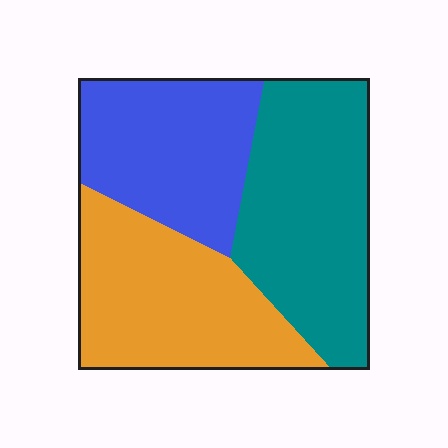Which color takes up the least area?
Blue, at roughly 30%.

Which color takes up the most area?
Teal, at roughly 40%.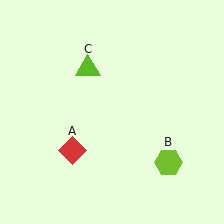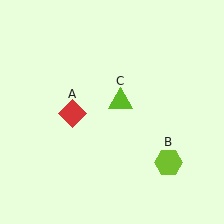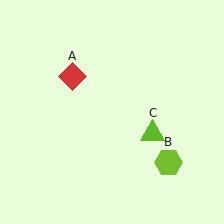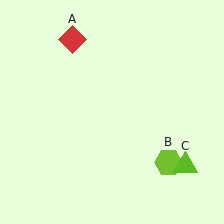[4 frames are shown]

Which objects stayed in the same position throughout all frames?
Lime hexagon (object B) remained stationary.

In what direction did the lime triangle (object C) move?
The lime triangle (object C) moved down and to the right.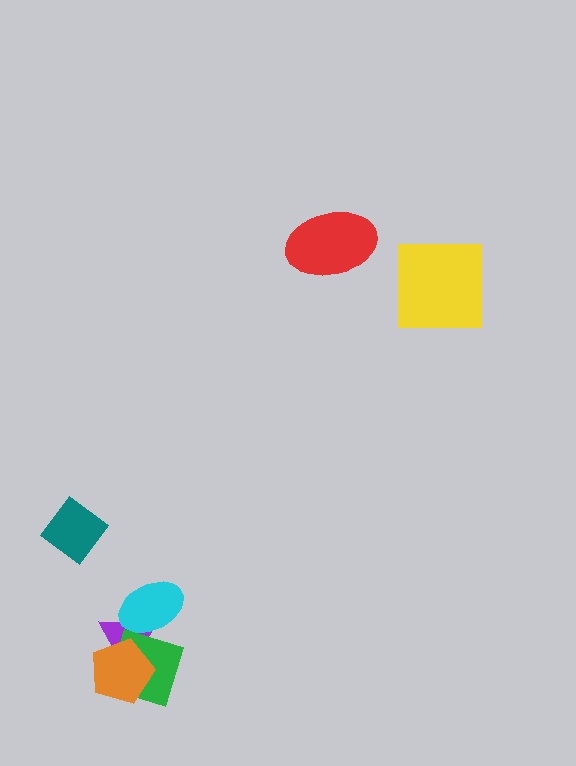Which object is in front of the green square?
The orange pentagon is in front of the green square.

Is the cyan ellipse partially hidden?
No, no other shape covers it.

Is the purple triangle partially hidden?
Yes, it is partially covered by another shape.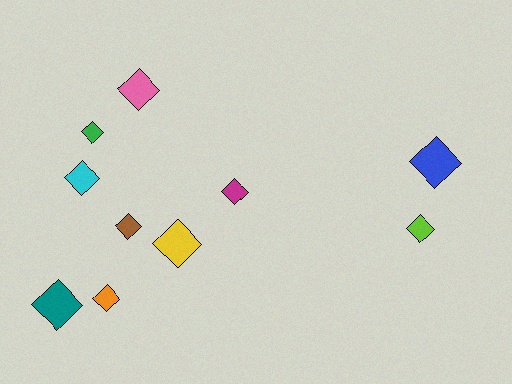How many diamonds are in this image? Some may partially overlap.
There are 10 diamonds.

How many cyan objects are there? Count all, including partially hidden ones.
There is 1 cyan object.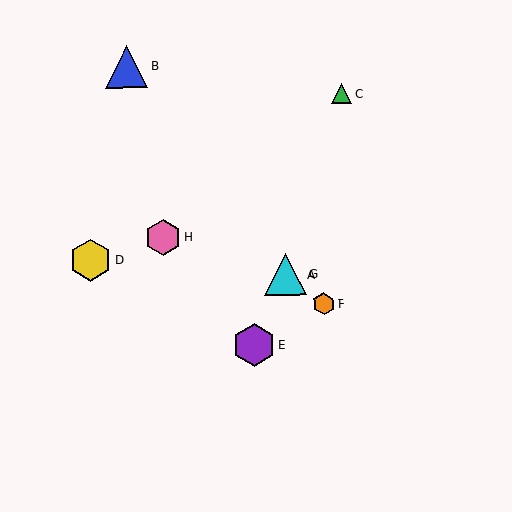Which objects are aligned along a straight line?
Objects A, F, G are aligned along a straight line.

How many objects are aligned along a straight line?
3 objects (A, F, G) are aligned along a straight line.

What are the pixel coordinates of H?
Object H is at (163, 237).